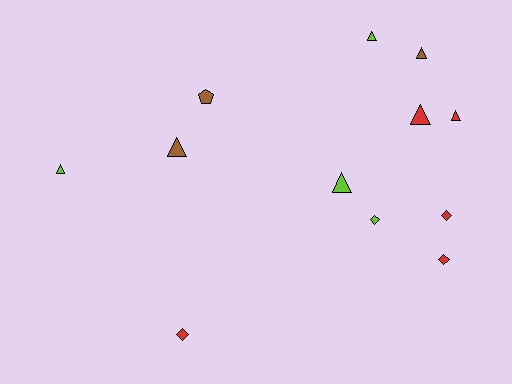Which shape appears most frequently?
Triangle, with 7 objects.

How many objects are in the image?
There are 12 objects.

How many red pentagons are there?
There are no red pentagons.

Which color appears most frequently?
Red, with 5 objects.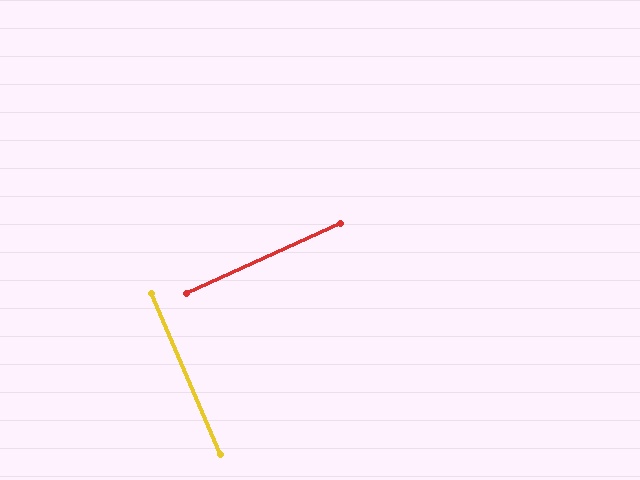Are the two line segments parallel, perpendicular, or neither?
Perpendicular — they meet at approximately 89°.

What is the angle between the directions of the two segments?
Approximately 89 degrees.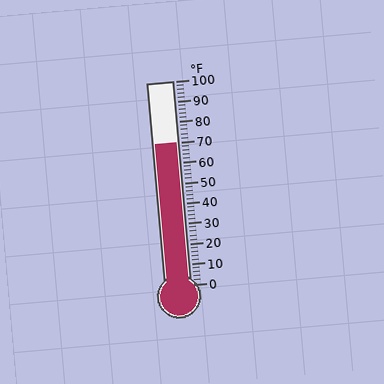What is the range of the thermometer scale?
The thermometer scale ranges from 0°F to 100°F.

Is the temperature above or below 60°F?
The temperature is above 60°F.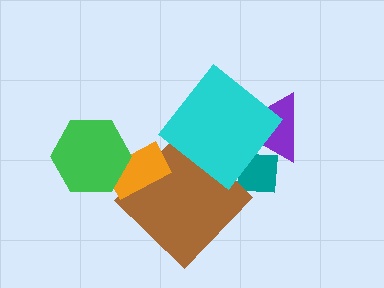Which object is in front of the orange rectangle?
The green hexagon is in front of the orange rectangle.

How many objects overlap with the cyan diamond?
3 objects overlap with the cyan diamond.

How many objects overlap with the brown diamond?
2 objects overlap with the brown diamond.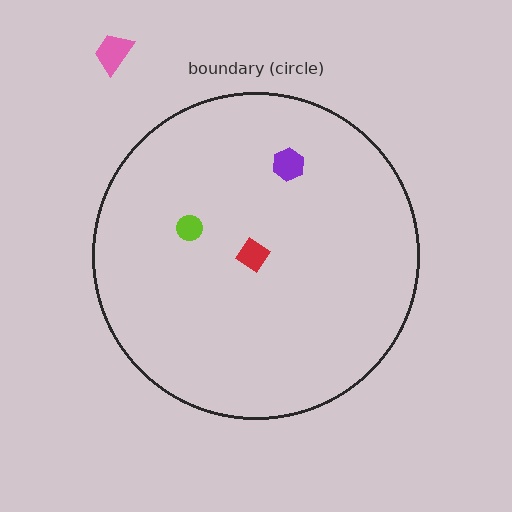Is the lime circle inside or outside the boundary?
Inside.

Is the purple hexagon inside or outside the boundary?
Inside.